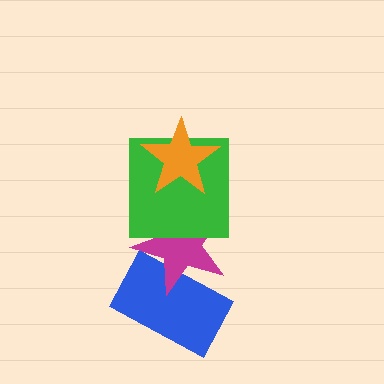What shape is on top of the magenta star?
The green square is on top of the magenta star.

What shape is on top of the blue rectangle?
The magenta star is on top of the blue rectangle.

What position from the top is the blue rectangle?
The blue rectangle is 4th from the top.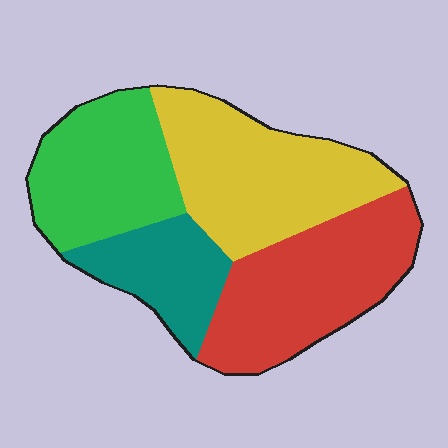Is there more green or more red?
Red.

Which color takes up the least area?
Teal, at roughly 15%.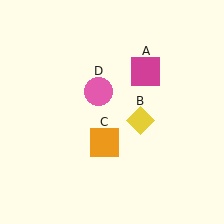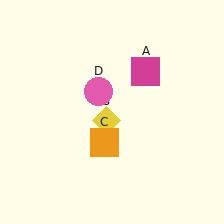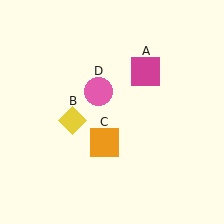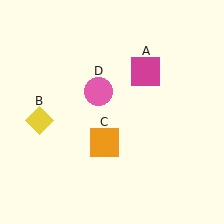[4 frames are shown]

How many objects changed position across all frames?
1 object changed position: yellow diamond (object B).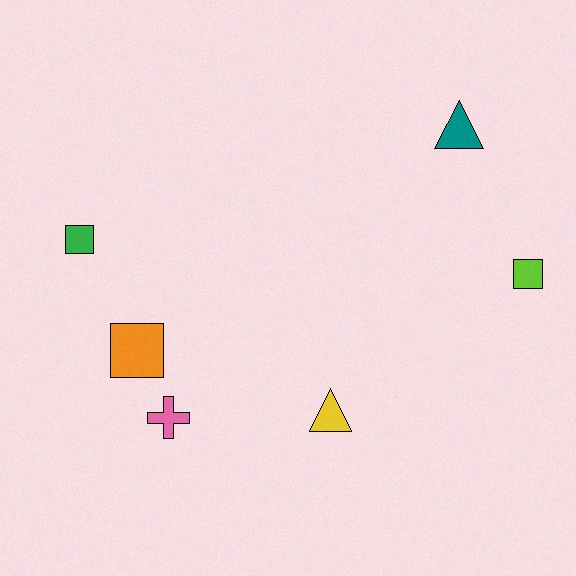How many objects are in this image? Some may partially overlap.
There are 6 objects.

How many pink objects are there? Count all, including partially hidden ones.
There is 1 pink object.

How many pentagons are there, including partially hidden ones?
There are no pentagons.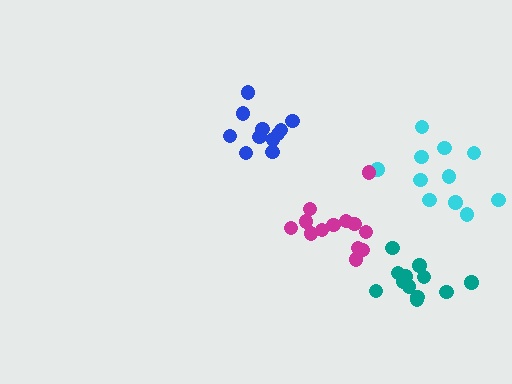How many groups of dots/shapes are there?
There are 4 groups.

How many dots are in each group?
Group 1: 12 dots, Group 2: 11 dots, Group 3: 13 dots, Group 4: 11 dots (47 total).